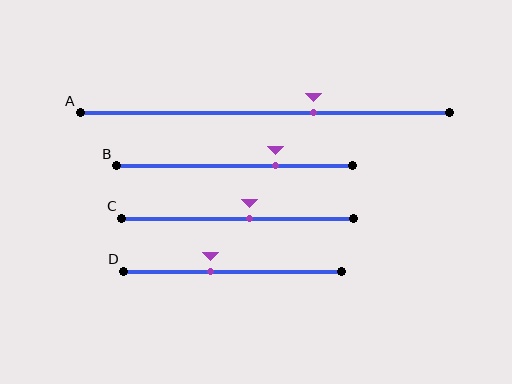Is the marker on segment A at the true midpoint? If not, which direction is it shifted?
No, the marker on segment A is shifted to the right by about 13% of the segment length.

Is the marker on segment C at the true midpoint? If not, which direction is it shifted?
No, the marker on segment C is shifted to the right by about 5% of the segment length.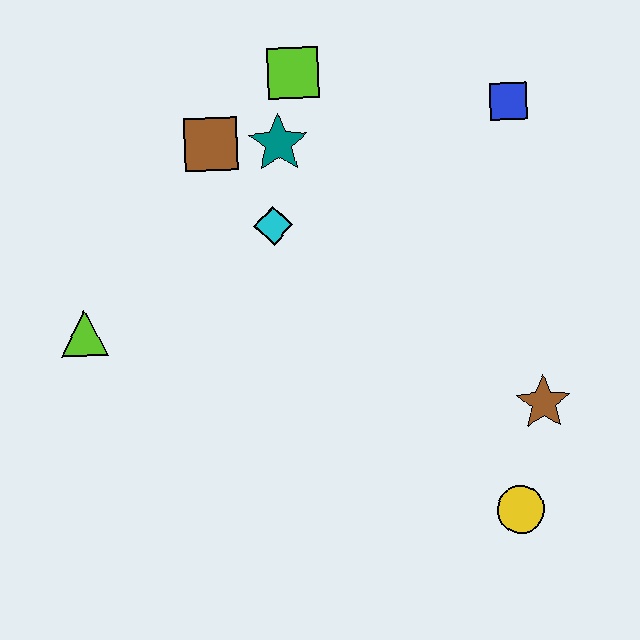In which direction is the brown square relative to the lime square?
The brown square is to the left of the lime square.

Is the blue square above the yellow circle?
Yes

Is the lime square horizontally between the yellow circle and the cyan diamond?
Yes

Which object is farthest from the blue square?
The lime triangle is farthest from the blue square.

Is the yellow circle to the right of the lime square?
Yes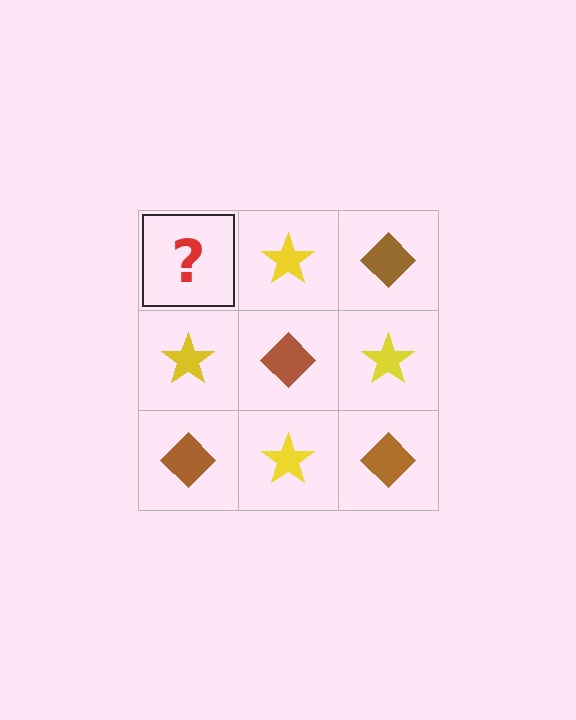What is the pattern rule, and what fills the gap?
The rule is that it alternates brown diamond and yellow star in a checkerboard pattern. The gap should be filled with a brown diamond.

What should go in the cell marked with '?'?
The missing cell should contain a brown diamond.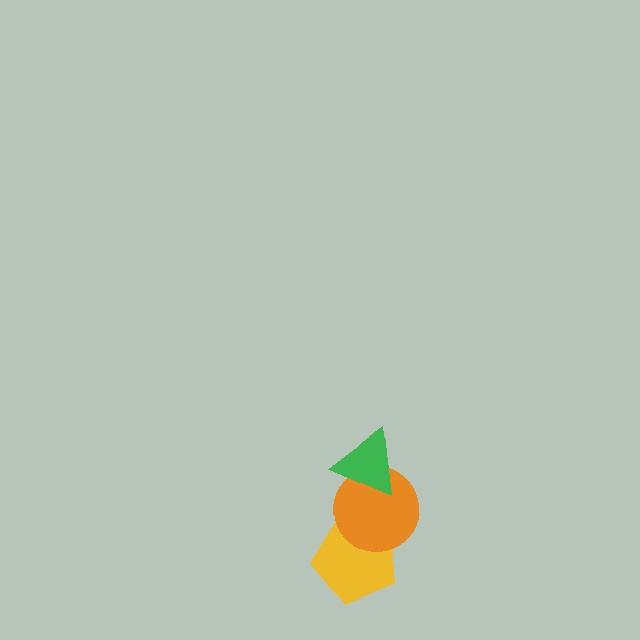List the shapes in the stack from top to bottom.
From top to bottom: the green triangle, the orange circle, the yellow pentagon.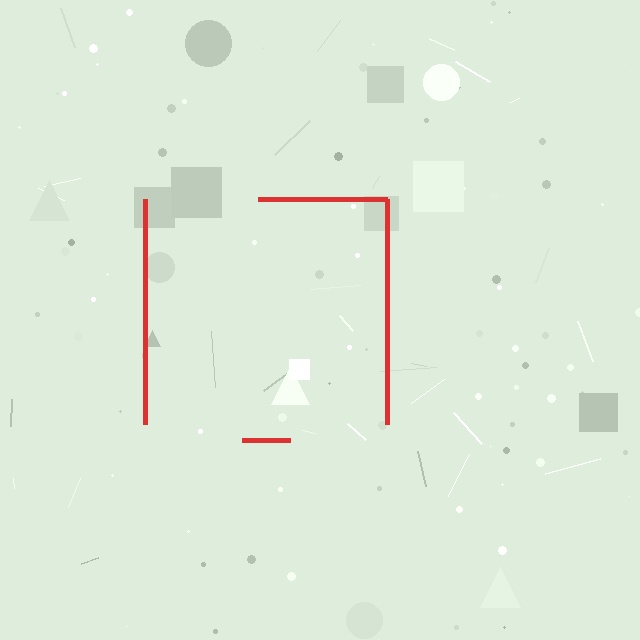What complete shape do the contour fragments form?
The contour fragments form a square.